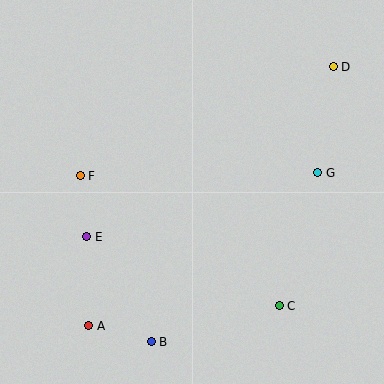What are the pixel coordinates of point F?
Point F is at (80, 176).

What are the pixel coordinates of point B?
Point B is at (151, 342).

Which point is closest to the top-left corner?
Point F is closest to the top-left corner.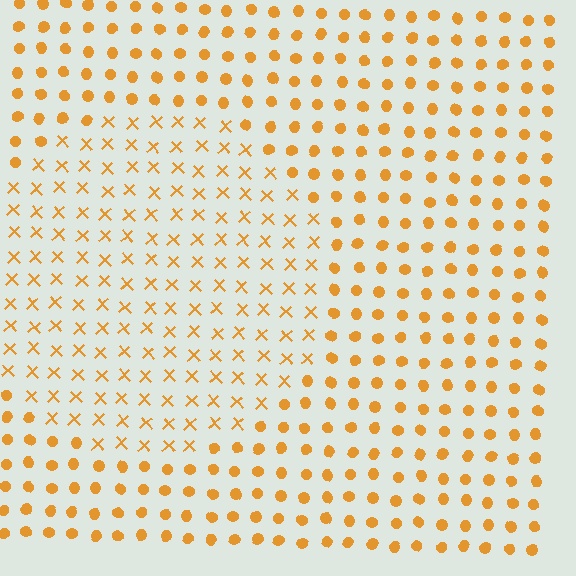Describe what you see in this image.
The image is filled with small orange elements arranged in a uniform grid. A circle-shaped region contains X marks, while the surrounding area contains circles. The boundary is defined purely by the change in element shape.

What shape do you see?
I see a circle.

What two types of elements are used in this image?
The image uses X marks inside the circle region and circles outside it.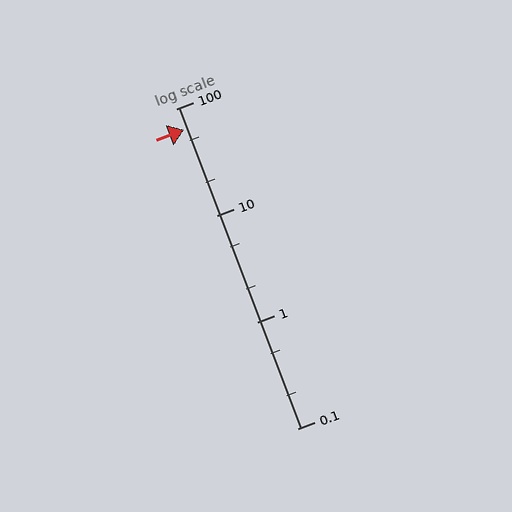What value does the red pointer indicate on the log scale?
The pointer indicates approximately 64.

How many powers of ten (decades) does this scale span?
The scale spans 3 decades, from 0.1 to 100.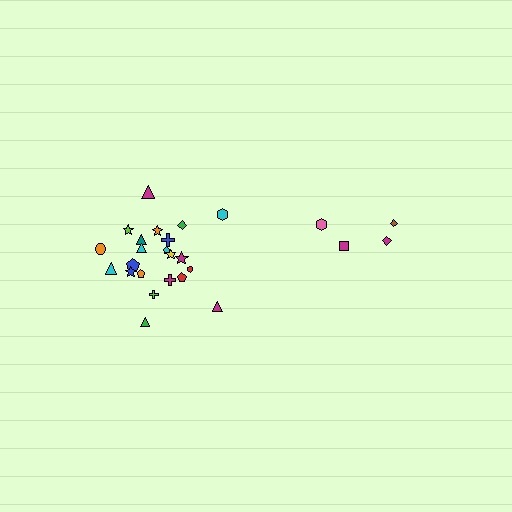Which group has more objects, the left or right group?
The left group.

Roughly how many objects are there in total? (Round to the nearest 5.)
Roughly 25 objects in total.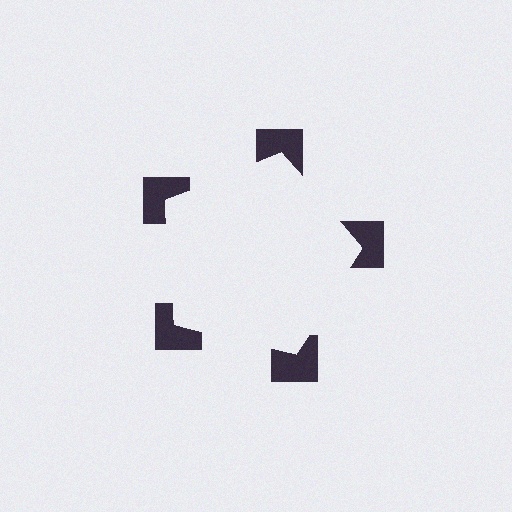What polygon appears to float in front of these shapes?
An illusory pentagon — its edges are inferred from the aligned wedge cuts in the notched squares, not physically drawn.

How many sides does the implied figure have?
5 sides.